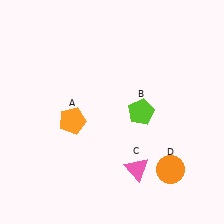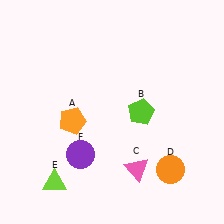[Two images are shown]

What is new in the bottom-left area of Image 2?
A purple circle (F) was added in the bottom-left area of Image 2.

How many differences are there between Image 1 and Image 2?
There are 2 differences between the two images.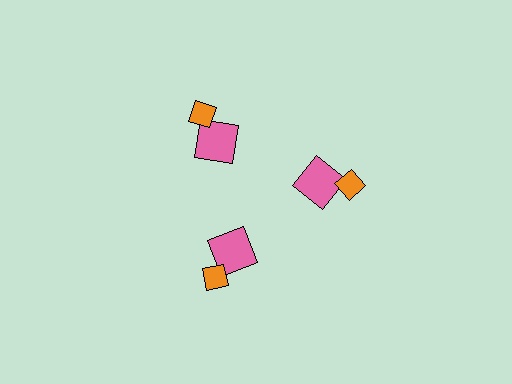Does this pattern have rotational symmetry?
Yes, this pattern has 3-fold rotational symmetry. It looks the same after rotating 120 degrees around the center.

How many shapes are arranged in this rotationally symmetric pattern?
There are 6 shapes, arranged in 3 groups of 2.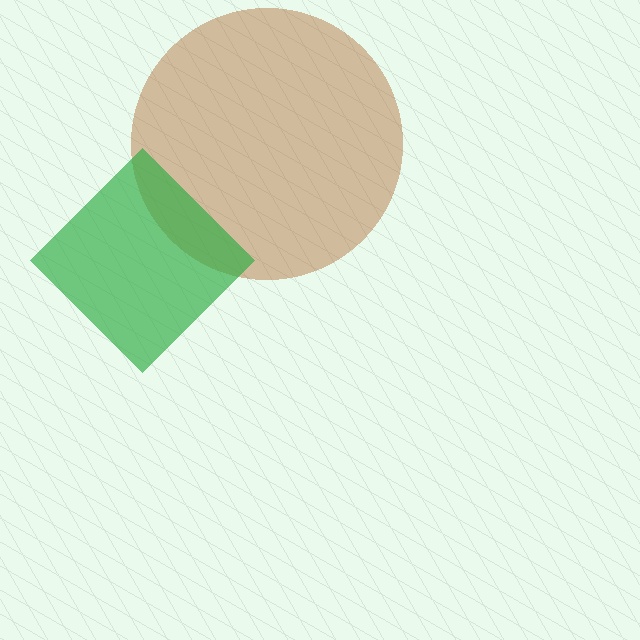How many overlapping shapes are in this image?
There are 2 overlapping shapes in the image.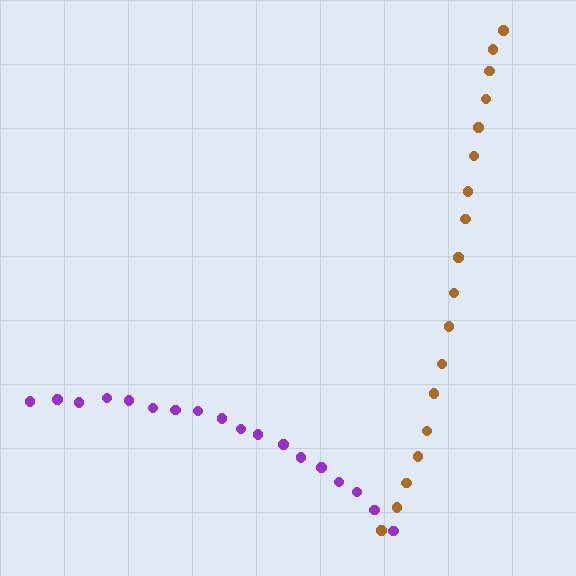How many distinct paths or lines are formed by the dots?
There are 2 distinct paths.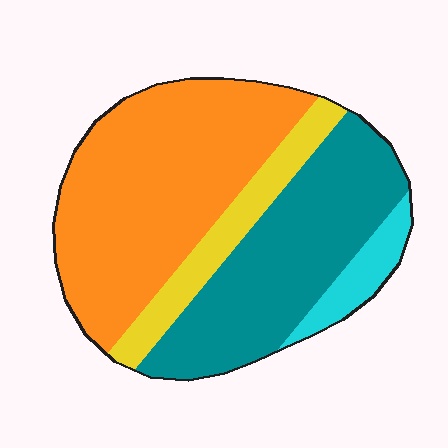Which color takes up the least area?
Cyan, at roughly 5%.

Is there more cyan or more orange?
Orange.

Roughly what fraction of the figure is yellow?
Yellow takes up less than a quarter of the figure.